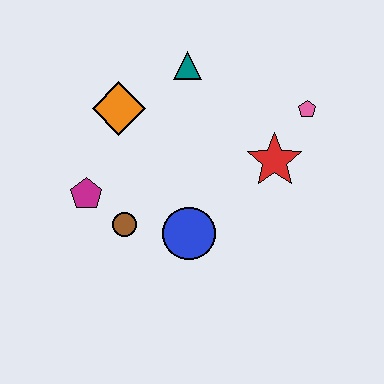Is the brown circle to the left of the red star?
Yes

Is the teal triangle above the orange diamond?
Yes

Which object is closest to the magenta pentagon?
The brown circle is closest to the magenta pentagon.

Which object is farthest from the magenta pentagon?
The pink pentagon is farthest from the magenta pentagon.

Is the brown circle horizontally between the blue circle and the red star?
No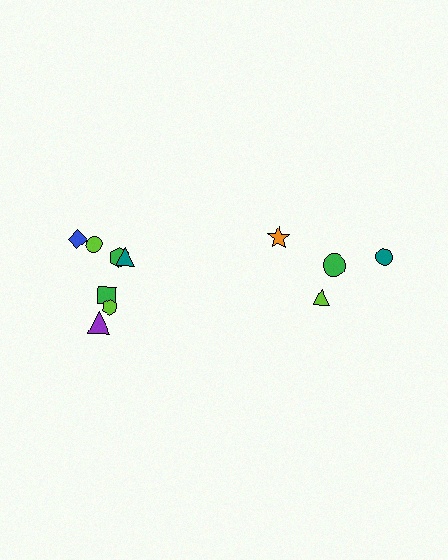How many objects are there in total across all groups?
There are 11 objects.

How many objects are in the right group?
There are 4 objects.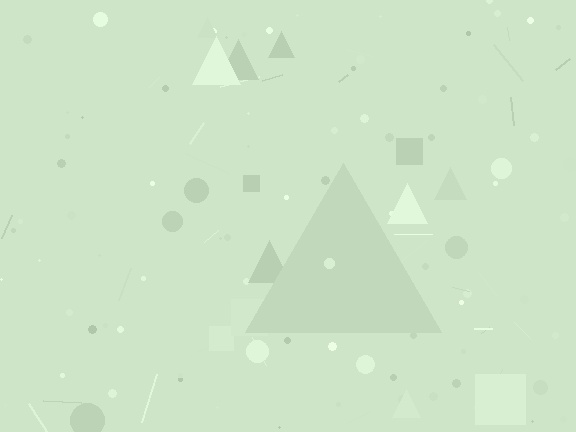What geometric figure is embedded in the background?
A triangle is embedded in the background.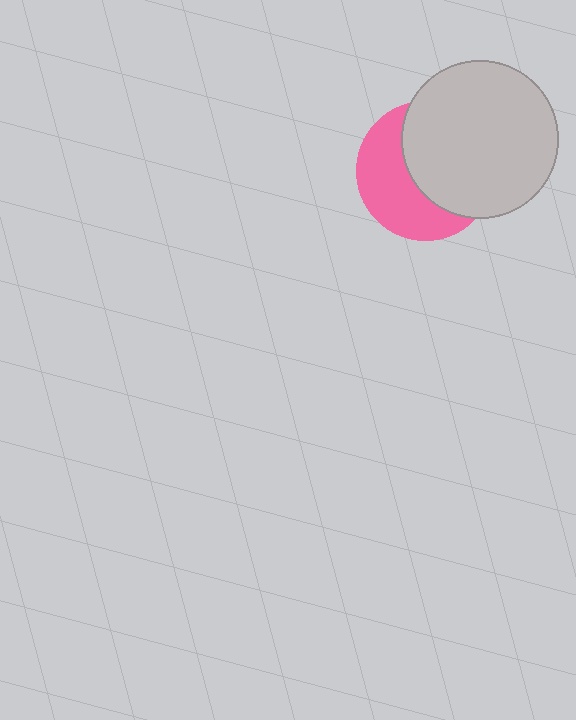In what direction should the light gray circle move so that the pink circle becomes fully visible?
The light gray circle should move right. That is the shortest direction to clear the overlap and leave the pink circle fully visible.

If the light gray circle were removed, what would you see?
You would see the complete pink circle.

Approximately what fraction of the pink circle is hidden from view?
Roughly 54% of the pink circle is hidden behind the light gray circle.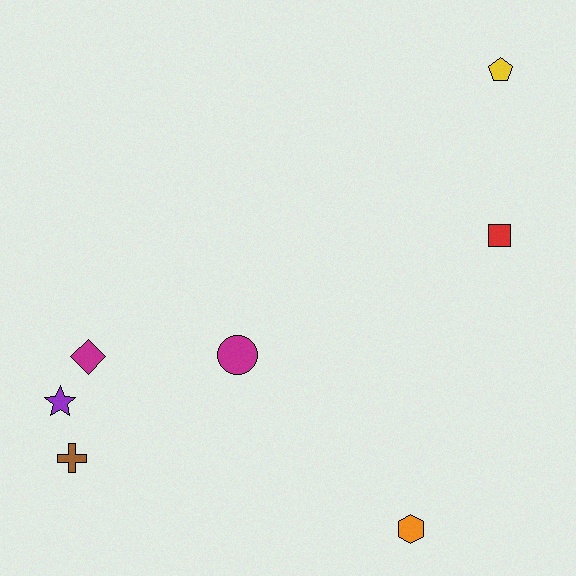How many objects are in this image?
There are 7 objects.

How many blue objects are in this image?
There are no blue objects.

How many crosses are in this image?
There is 1 cross.